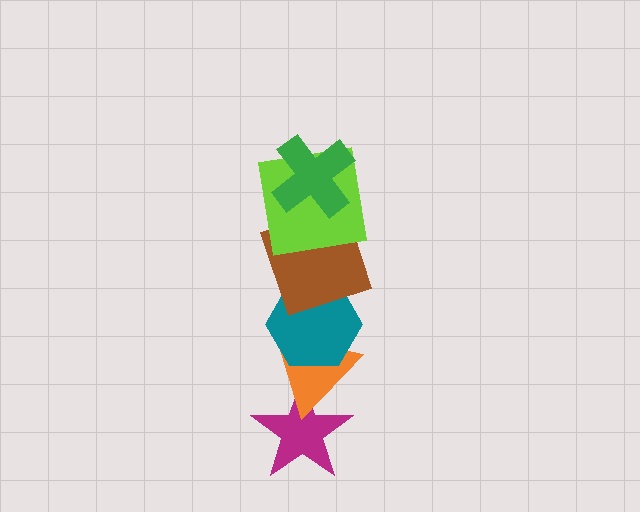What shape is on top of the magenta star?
The orange triangle is on top of the magenta star.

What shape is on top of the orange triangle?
The teal hexagon is on top of the orange triangle.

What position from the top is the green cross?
The green cross is 1st from the top.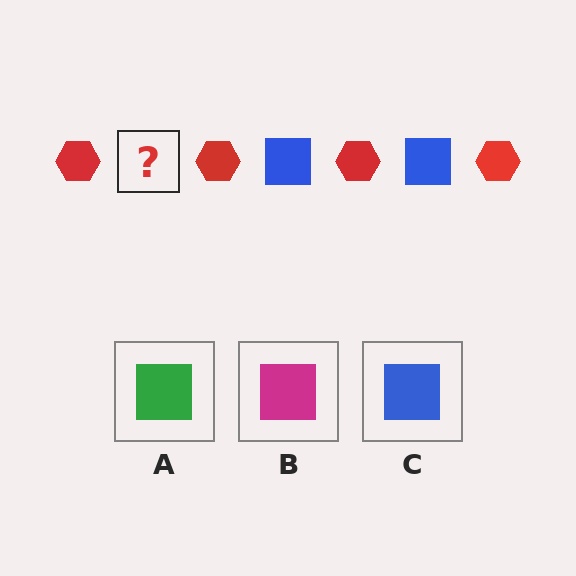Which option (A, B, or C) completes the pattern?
C.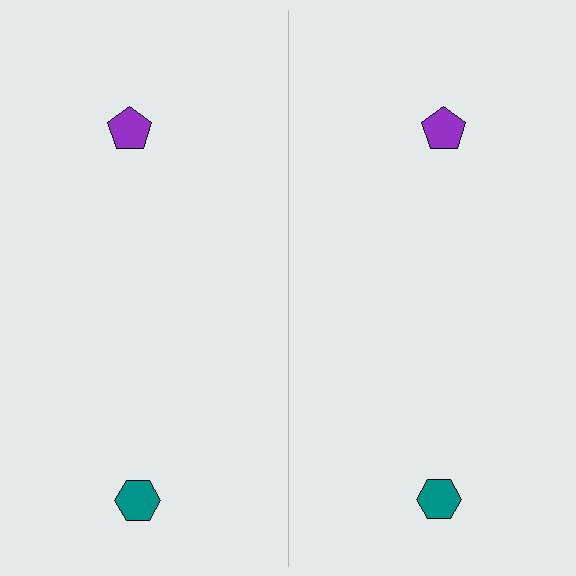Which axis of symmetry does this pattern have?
The pattern has a vertical axis of symmetry running through the center of the image.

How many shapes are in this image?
There are 4 shapes in this image.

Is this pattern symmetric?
Yes, this pattern has bilateral (reflection) symmetry.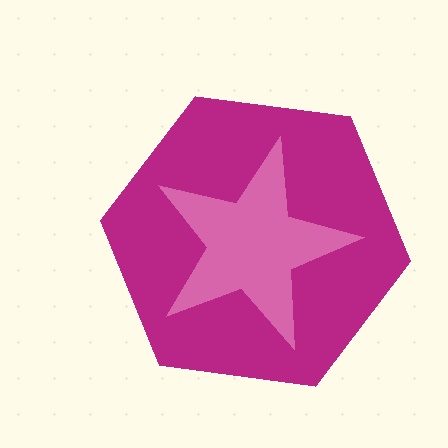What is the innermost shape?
The pink star.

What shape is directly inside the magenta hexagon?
The pink star.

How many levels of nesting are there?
2.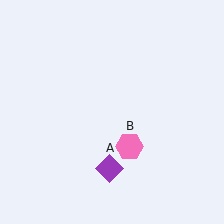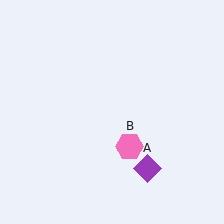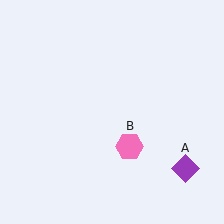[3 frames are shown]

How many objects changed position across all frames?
1 object changed position: purple diamond (object A).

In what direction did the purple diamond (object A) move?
The purple diamond (object A) moved right.